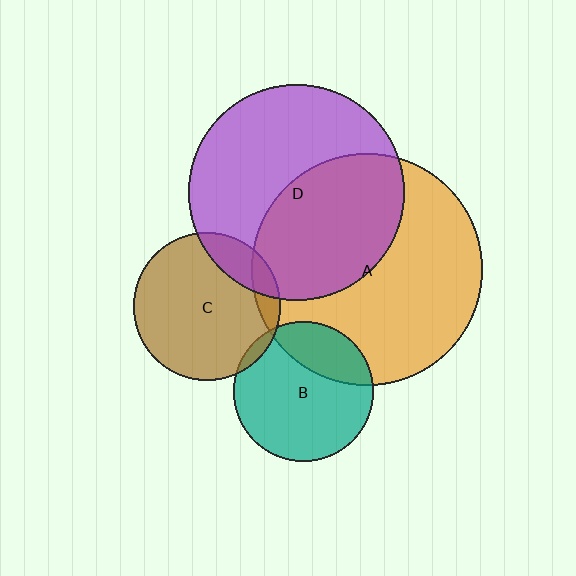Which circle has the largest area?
Circle A (orange).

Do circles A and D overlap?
Yes.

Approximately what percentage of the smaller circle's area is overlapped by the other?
Approximately 45%.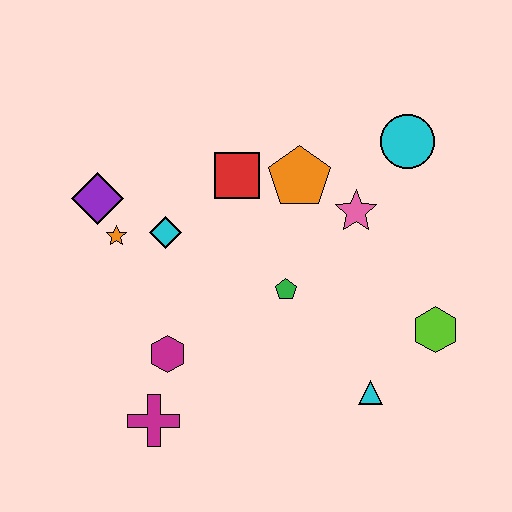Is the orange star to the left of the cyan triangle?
Yes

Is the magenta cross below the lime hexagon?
Yes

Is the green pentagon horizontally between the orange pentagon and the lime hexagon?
No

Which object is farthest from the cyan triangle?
The purple diamond is farthest from the cyan triangle.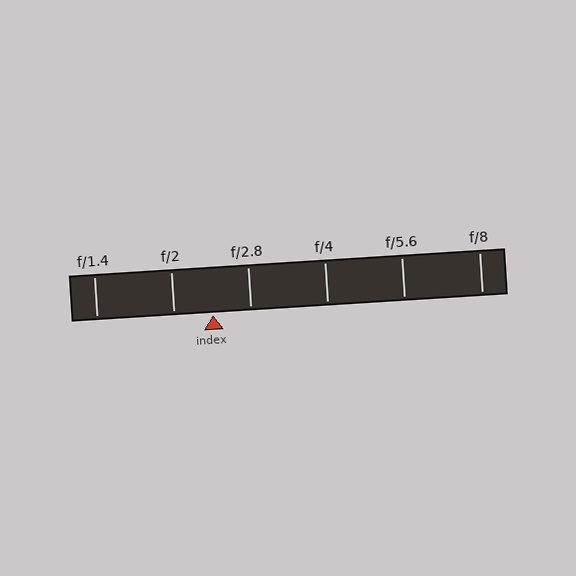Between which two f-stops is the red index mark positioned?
The index mark is between f/2 and f/2.8.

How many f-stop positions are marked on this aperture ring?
There are 6 f-stop positions marked.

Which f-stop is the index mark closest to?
The index mark is closest to f/2.8.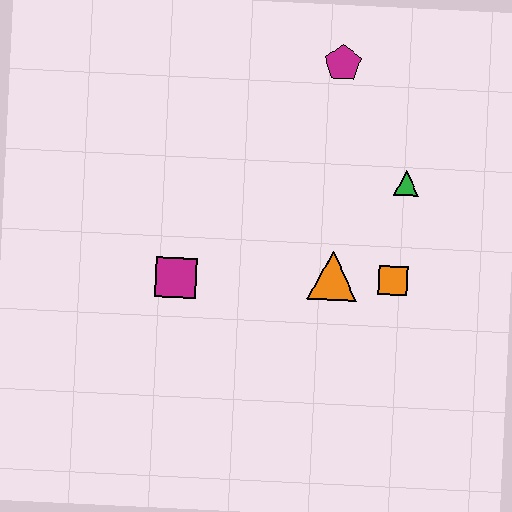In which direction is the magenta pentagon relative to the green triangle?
The magenta pentagon is above the green triangle.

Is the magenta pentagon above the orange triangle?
Yes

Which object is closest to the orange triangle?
The orange square is closest to the orange triangle.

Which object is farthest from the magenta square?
The magenta pentagon is farthest from the magenta square.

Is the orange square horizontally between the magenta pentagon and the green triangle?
Yes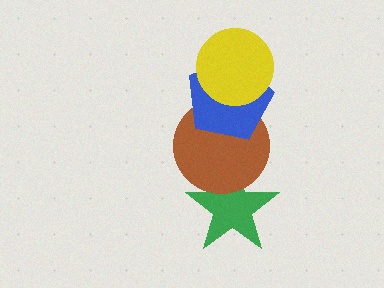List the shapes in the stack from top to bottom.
From top to bottom: the yellow circle, the blue pentagon, the brown circle, the green star.